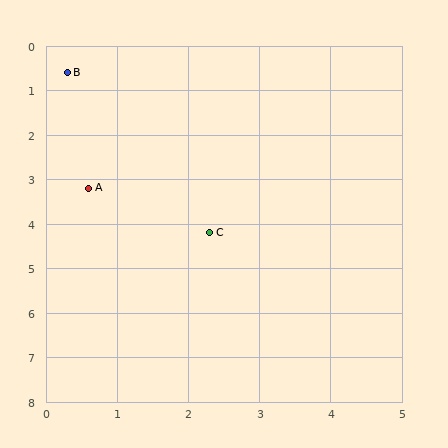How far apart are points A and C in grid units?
Points A and C are about 2.0 grid units apart.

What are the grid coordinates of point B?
Point B is at approximately (0.3, 0.6).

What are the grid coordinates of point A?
Point A is at approximately (0.6, 3.2).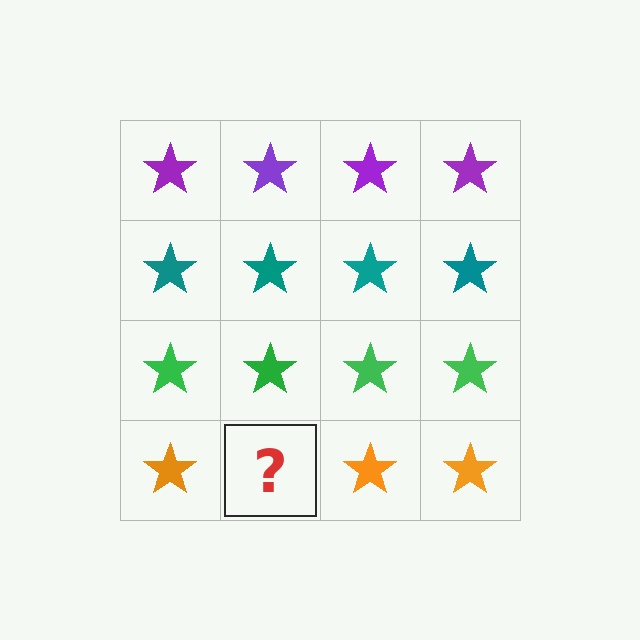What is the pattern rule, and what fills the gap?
The rule is that each row has a consistent color. The gap should be filled with an orange star.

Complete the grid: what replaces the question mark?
The question mark should be replaced with an orange star.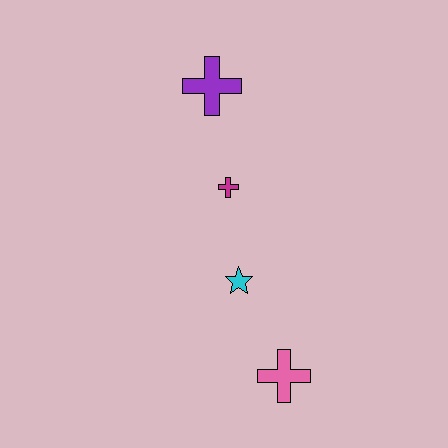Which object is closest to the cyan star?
The magenta cross is closest to the cyan star.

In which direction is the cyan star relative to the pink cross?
The cyan star is above the pink cross.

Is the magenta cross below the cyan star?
No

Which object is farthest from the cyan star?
The purple cross is farthest from the cyan star.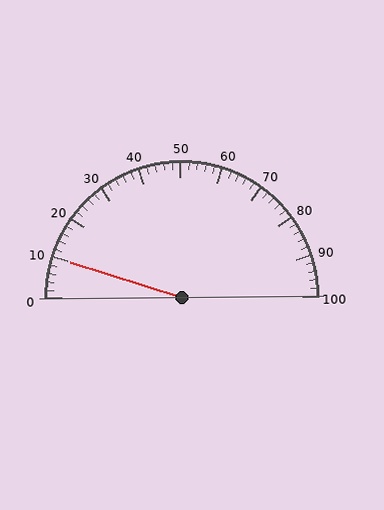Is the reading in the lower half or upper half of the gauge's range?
The reading is in the lower half of the range (0 to 100).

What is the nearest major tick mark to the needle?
The nearest major tick mark is 10.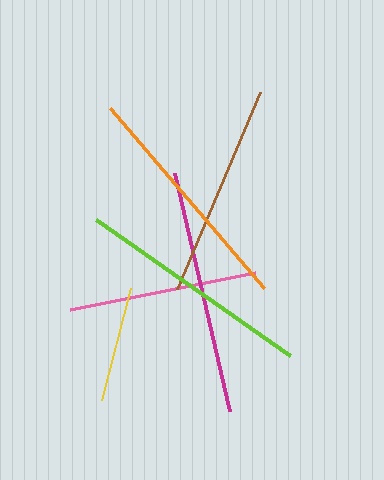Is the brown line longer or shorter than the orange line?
The orange line is longer than the brown line.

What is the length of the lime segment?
The lime segment is approximately 237 pixels long.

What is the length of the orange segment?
The orange segment is approximately 237 pixels long.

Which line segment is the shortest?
The yellow line is the shortest at approximately 116 pixels.